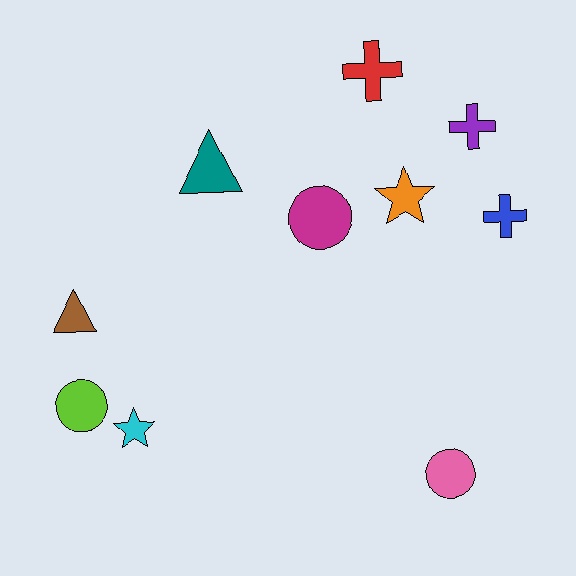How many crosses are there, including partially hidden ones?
There are 3 crosses.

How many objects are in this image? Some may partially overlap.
There are 10 objects.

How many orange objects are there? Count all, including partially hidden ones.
There is 1 orange object.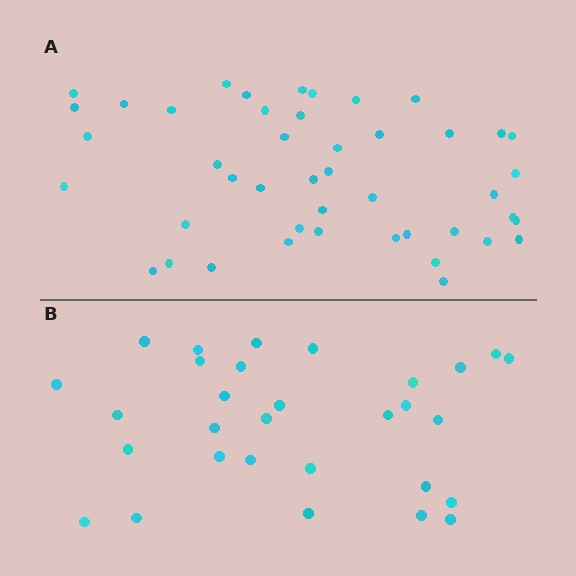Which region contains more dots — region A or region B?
Region A (the top region) has more dots.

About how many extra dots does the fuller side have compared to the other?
Region A has approximately 15 more dots than region B.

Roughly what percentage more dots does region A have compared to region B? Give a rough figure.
About 50% more.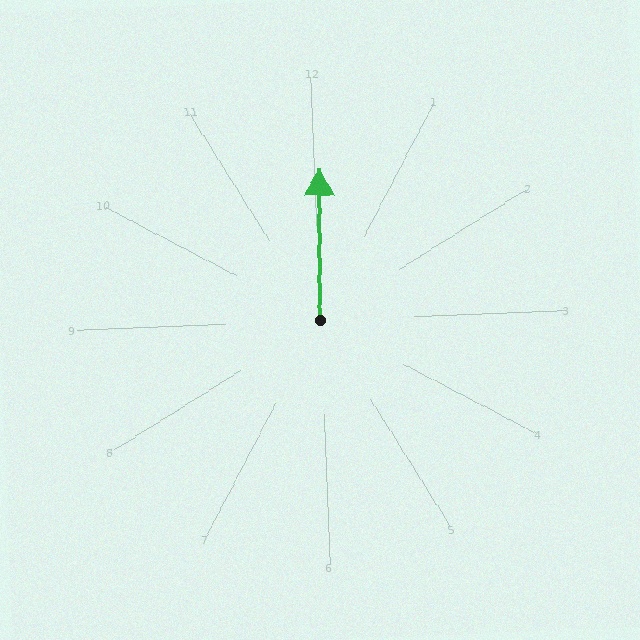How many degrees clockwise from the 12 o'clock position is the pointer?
Approximately 2 degrees.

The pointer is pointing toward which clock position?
Roughly 12 o'clock.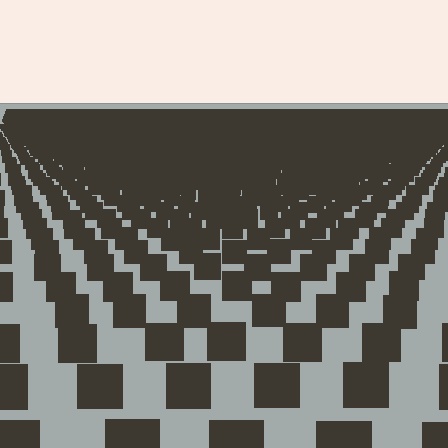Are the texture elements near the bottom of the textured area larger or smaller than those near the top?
Larger. Near the bottom, elements are closer to the viewer and appear at a bigger on-screen size.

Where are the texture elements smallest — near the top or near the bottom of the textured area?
Near the top.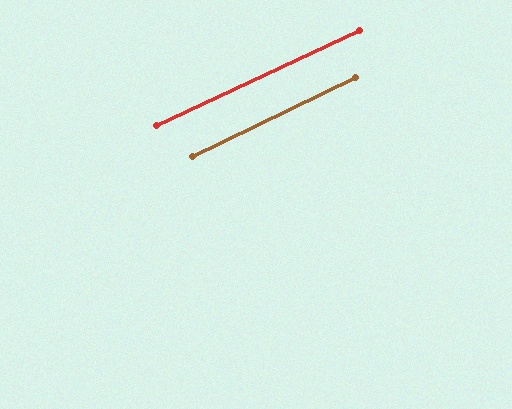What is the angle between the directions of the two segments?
Approximately 1 degree.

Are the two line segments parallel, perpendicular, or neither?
Parallel — their directions differ by only 0.8°.